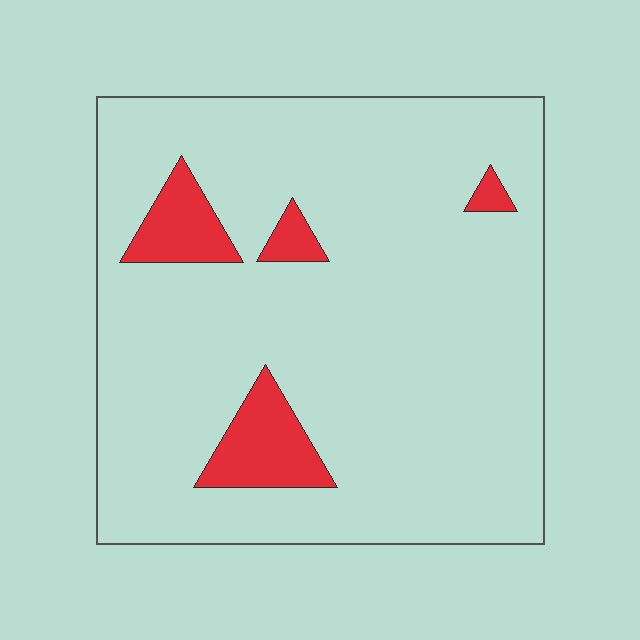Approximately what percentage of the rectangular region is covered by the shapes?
Approximately 10%.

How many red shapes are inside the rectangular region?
4.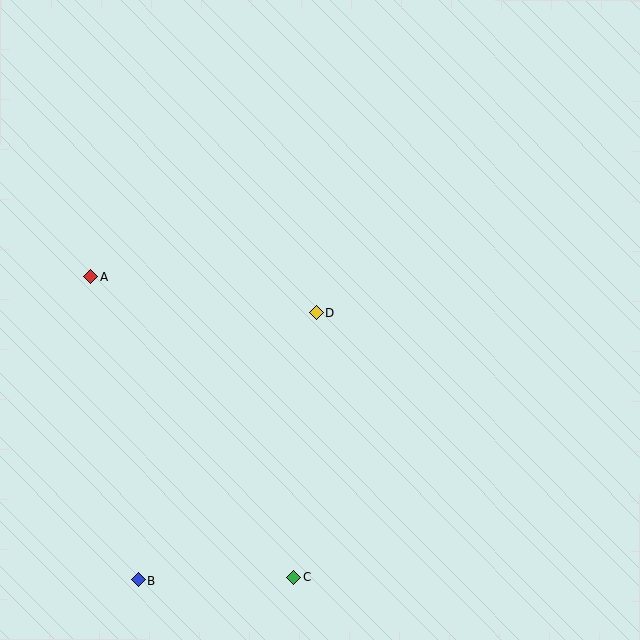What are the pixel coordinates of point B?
Point B is at (139, 580).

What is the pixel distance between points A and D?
The distance between A and D is 228 pixels.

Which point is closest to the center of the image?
Point D at (316, 313) is closest to the center.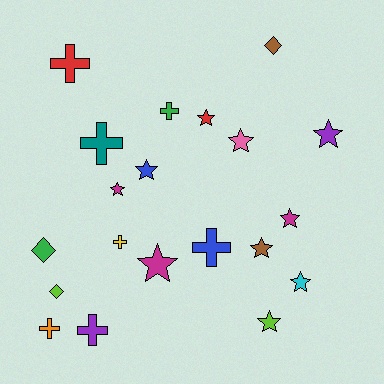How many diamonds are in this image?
There are 3 diamonds.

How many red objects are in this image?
There are 2 red objects.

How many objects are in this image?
There are 20 objects.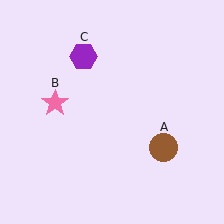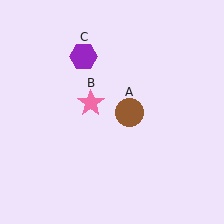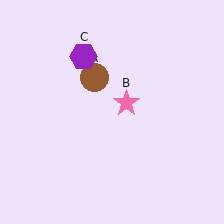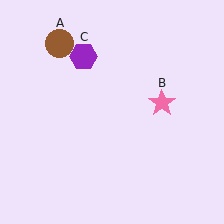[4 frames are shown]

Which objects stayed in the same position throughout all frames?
Purple hexagon (object C) remained stationary.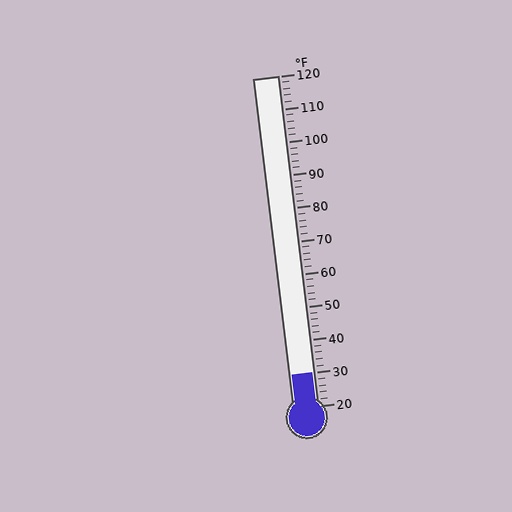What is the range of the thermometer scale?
The thermometer scale ranges from 20°F to 120°F.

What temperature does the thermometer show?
The thermometer shows approximately 30°F.